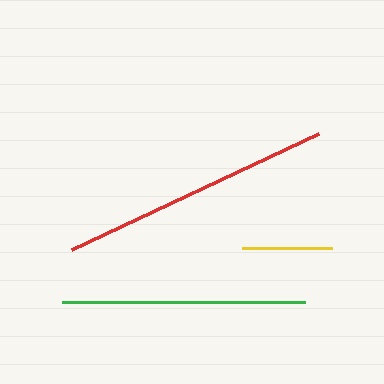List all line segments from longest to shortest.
From longest to shortest: red, green, yellow.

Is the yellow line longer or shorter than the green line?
The green line is longer than the yellow line.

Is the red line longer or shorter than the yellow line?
The red line is longer than the yellow line.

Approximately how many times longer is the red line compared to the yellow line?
The red line is approximately 3.0 times the length of the yellow line.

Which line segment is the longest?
The red line is the longest at approximately 273 pixels.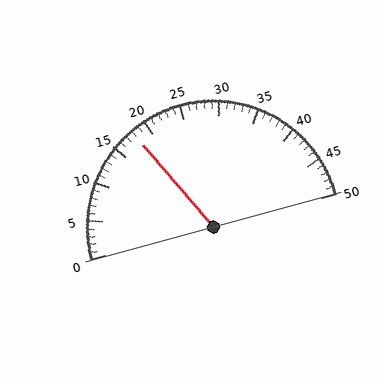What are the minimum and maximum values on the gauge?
The gauge ranges from 0 to 50.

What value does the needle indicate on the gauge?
The needle indicates approximately 18.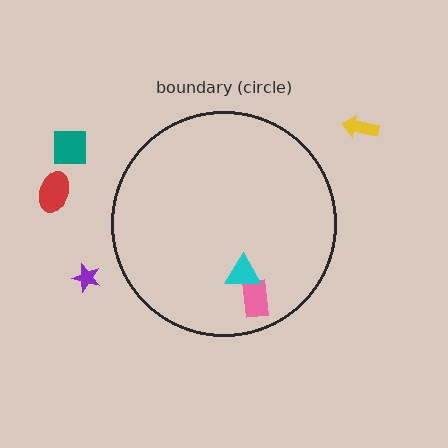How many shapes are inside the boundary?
2 inside, 4 outside.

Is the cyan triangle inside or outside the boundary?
Inside.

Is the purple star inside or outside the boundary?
Outside.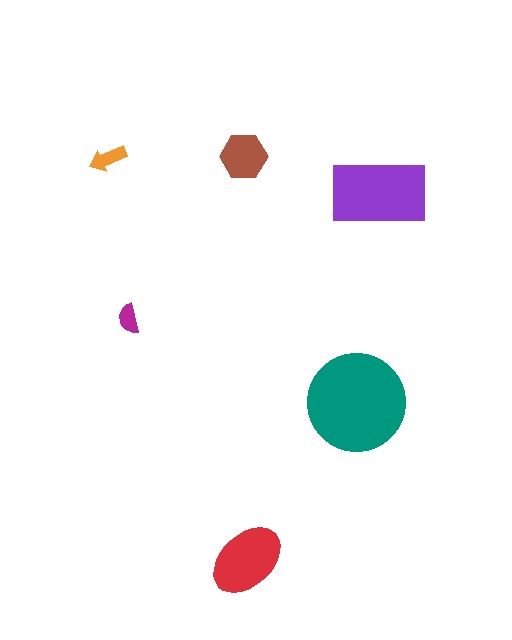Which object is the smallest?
The magenta semicircle.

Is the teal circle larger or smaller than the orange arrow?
Larger.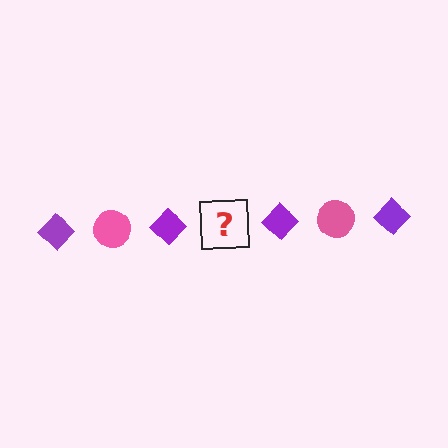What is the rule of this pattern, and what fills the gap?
The rule is that the pattern alternates between purple diamond and pink circle. The gap should be filled with a pink circle.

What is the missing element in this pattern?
The missing element is a pink circle.